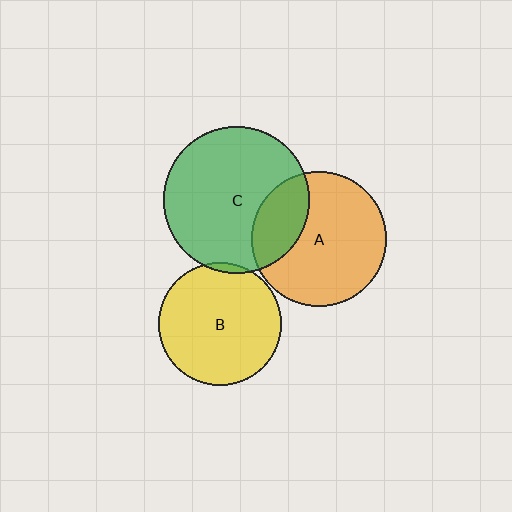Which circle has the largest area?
Circle C (green).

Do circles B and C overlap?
Yes.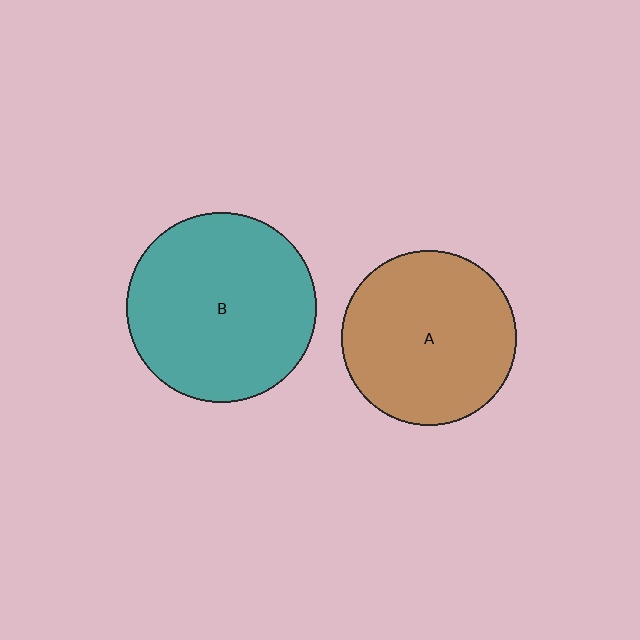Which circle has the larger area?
Circle B (teal).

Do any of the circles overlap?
No, none of the circles overlap.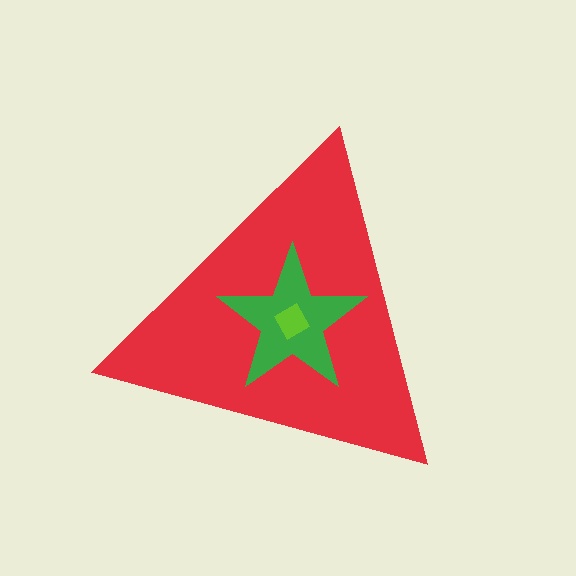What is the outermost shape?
The red triangle.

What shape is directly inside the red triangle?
The green star.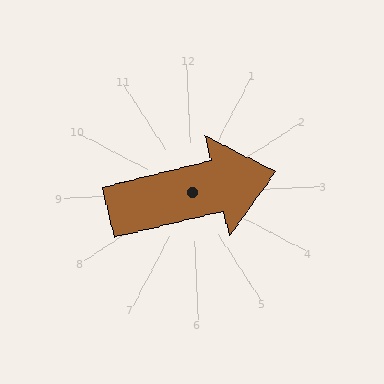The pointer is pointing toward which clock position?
Roughly 3 o'clock.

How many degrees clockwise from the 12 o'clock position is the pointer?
Approximately 79 degrees.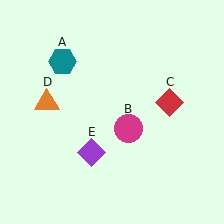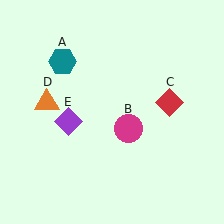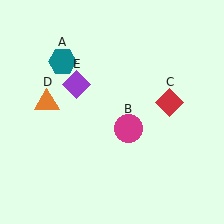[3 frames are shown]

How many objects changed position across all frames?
1 object changed position: purple diamond (object E).